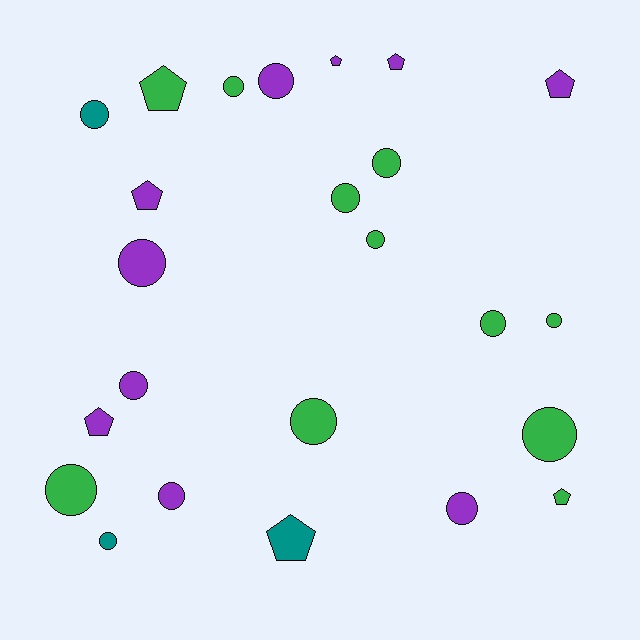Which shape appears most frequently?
Circle, with 16 objects.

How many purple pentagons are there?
There are 5 purple pentagons.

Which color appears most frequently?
Green, with 11 objects.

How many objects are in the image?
There are 24 objects.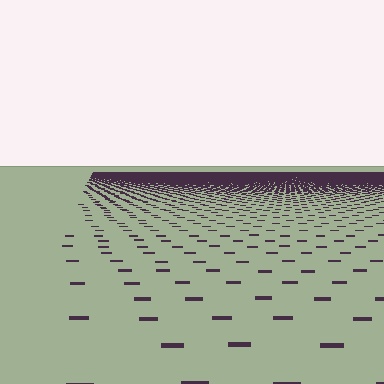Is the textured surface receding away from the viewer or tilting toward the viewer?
The surface is receding away from the viewer. Texture elements get smaller and denser toward the top.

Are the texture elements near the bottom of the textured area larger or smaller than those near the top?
Larger. Near the bottom, elements are closer to the viewer and appear at a bigger on-screen size.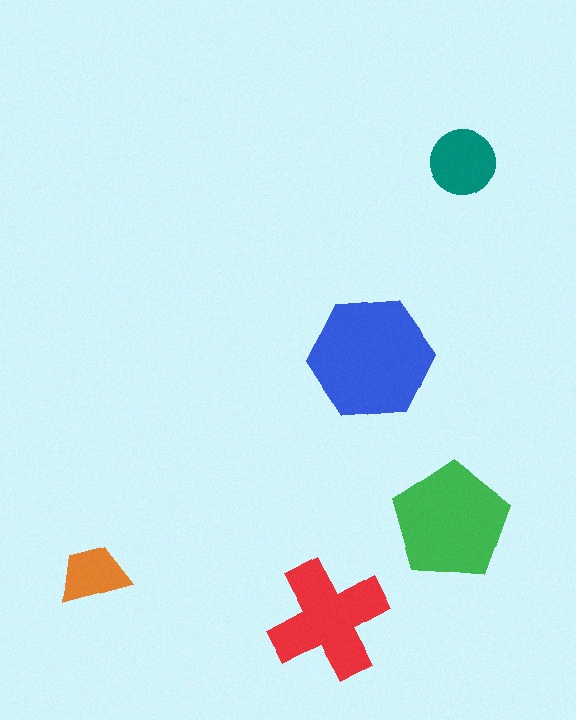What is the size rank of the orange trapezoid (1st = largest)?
5th.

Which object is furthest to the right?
The teal circle is rightmost.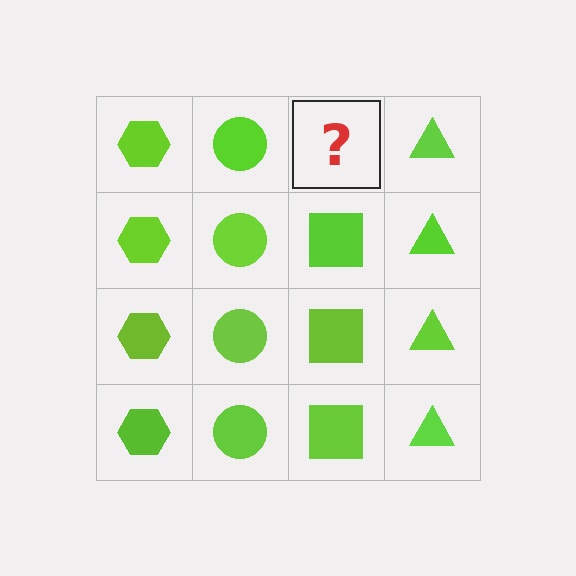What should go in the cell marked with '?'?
The missing cell should contain a lime square.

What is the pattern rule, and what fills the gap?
The rule is that each column has a consistent shape. The gap should be filled with a lime square.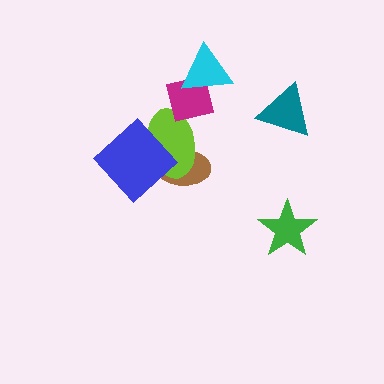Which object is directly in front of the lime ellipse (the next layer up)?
The blue diamond is directly in front of the lime ellipse.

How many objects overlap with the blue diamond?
2 objects overlap with the blue diamond.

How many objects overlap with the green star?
0 objects overlap with the green star.